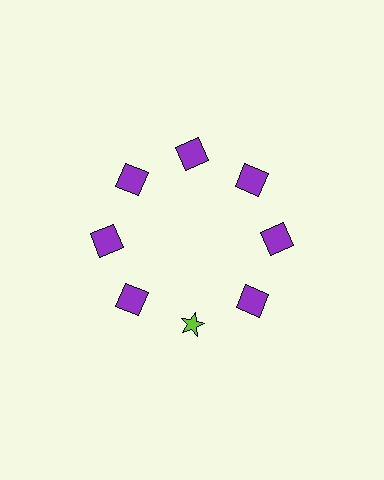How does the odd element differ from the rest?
It differs in both color (lime instead of purple) and shape (star instead of square).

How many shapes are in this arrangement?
There are 8 shapes arranged in a ring pattern.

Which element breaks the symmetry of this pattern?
The lime star at roughly the 6 o'clock position breaks the symmetry. All other shapes are purple squares.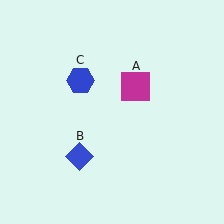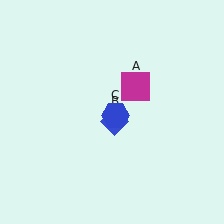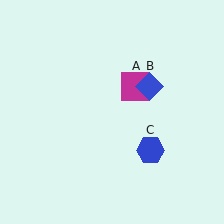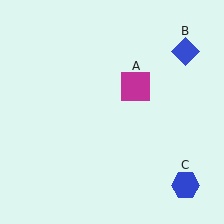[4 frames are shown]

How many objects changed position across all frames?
2 objects changed position: blue diamond (object B), blue hexagon (object C).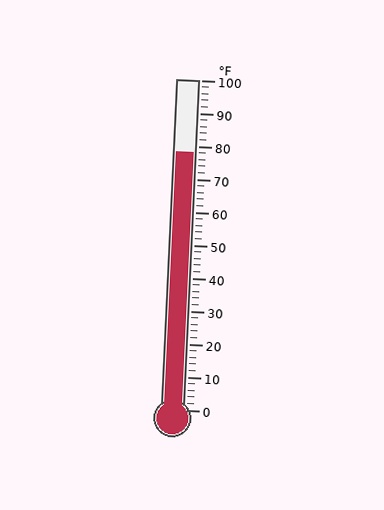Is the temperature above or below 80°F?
The temperature is below 80°F.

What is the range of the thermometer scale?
The thermometer scale ranges from 0°F to 100°F.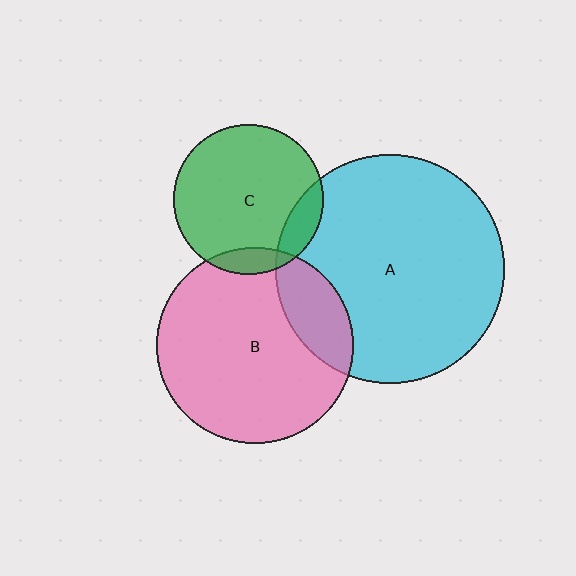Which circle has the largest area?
Circle A (cyan).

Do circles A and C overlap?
Yes.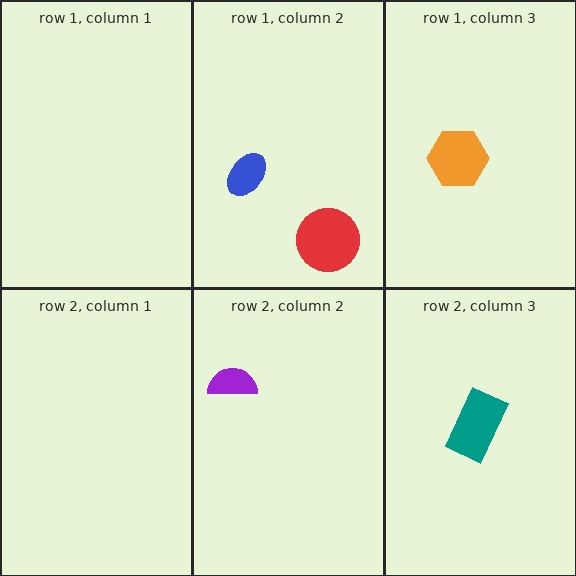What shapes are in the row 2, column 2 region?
The purple semicircle.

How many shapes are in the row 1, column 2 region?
2.